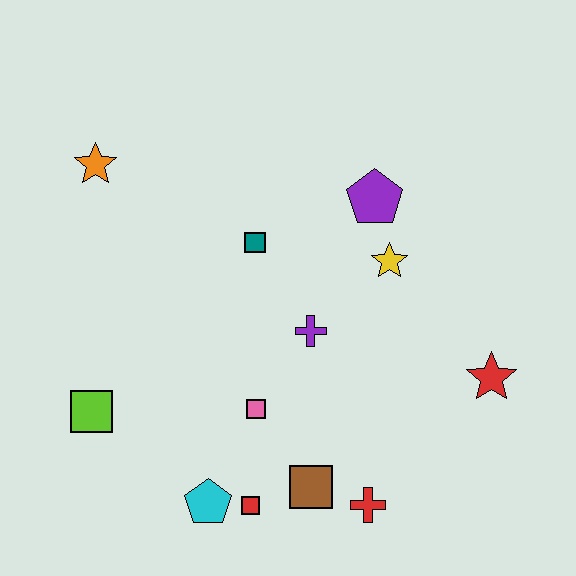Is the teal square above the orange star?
No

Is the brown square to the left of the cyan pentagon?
No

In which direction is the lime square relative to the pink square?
The lime square is to the left of the pink square.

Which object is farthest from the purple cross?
The orange star is farthest from the purple cross.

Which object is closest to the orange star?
The teal square is closest to the orange star.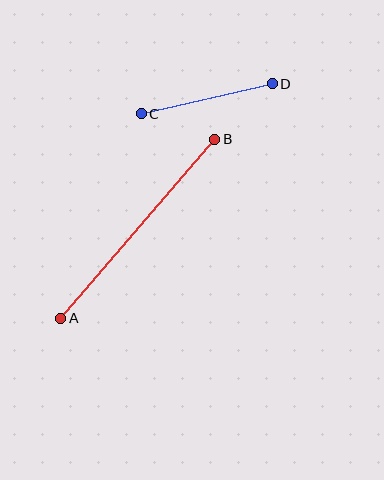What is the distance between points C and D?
The distance is approximately 135 pixels.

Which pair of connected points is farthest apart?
Points A and B are farthest apart.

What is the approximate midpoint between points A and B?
The midpoint is at approximately (138, 229) pixels.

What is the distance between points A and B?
The distance is approximately 236 pixels.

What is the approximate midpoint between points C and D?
The midpoint is at approximately (207, 99) pixels.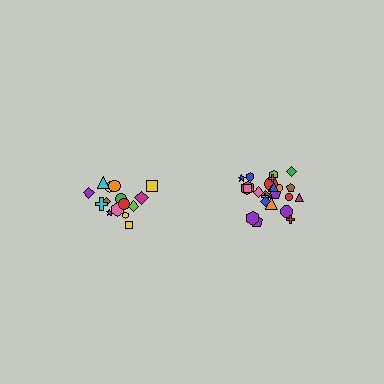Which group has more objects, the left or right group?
The right group.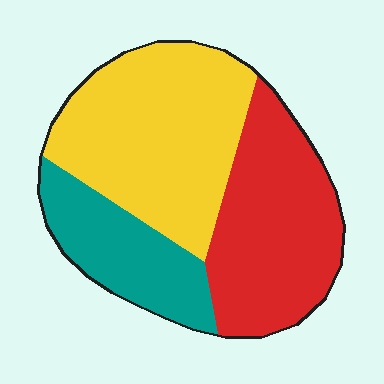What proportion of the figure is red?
Red takes up between a quarter and a half of the figure.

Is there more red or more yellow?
Yellow.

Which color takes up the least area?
Teal, at roughly 20%.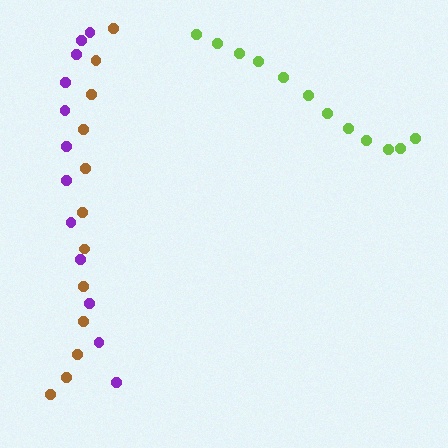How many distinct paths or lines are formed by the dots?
There are 3 distinct paths.